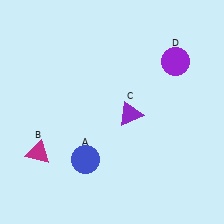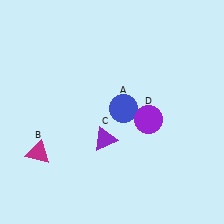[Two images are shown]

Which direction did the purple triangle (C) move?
The purple triangle (C) moved left.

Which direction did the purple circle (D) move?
The purple circle (D) moved down.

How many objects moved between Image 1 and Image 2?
3 objects moved between the two images.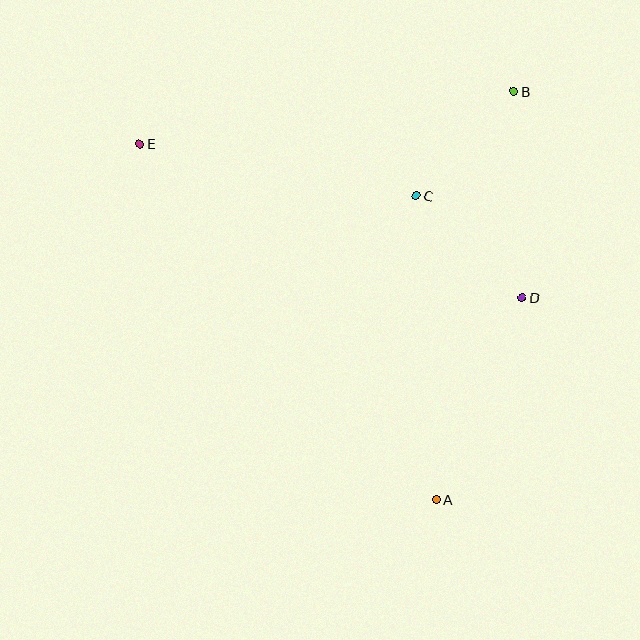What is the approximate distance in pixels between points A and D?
The distance between A and D is approximately 220 pixels.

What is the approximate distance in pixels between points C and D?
The distance between C and D is approximately 147 pixels.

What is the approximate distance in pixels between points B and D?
The distance between B and D is approximately 206 pixels.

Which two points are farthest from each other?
Points A and E are farthest from each other.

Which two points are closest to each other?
Points B and C are closest to each other.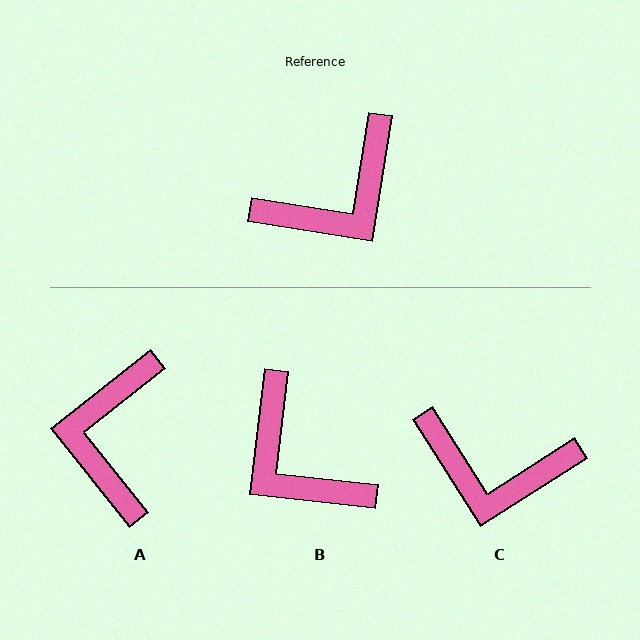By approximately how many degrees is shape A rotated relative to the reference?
Approximately 133 degrees clockwise.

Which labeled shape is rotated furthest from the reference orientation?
A, about 133 degrees away.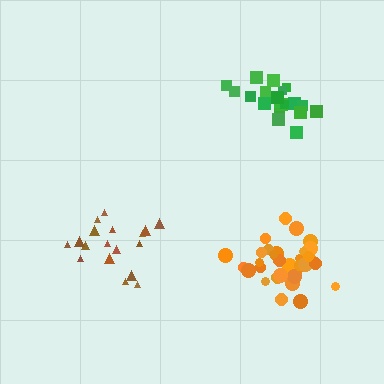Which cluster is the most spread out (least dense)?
Brown.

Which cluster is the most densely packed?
Green.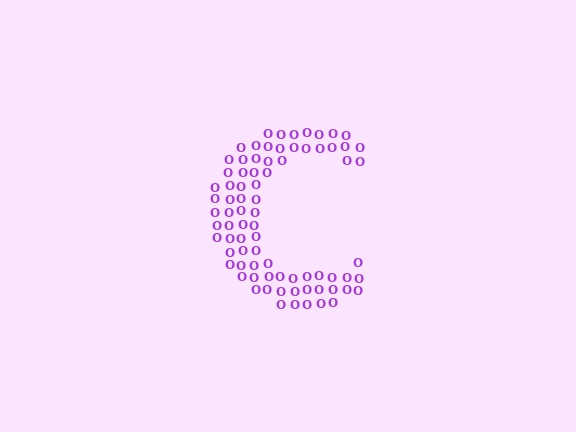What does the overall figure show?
The overall figure shows the letter C.